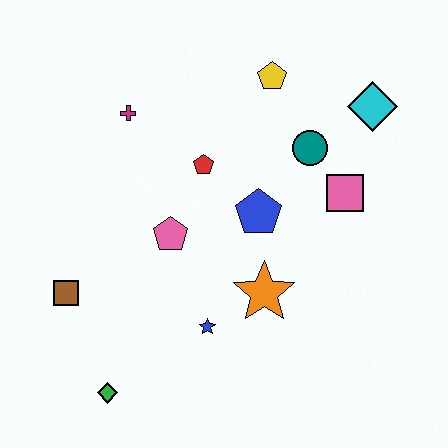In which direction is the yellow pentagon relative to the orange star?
The yellow pentagon is above the orange star.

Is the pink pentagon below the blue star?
No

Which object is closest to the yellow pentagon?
The teal circle is closest to the yellow pentagon.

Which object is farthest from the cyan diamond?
The green diamond is farthest from the cyan diamond.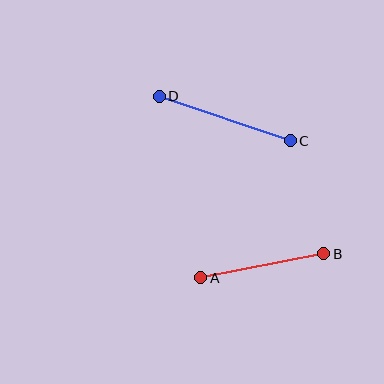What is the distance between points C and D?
The distance is approximately 138 pixels.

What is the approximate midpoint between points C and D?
The midpoint is at approximately (225, 119) pixels.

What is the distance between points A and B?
The distance is approximately 125 pixels.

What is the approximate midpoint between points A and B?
The midpoint is at approximately (262, 266) pixels.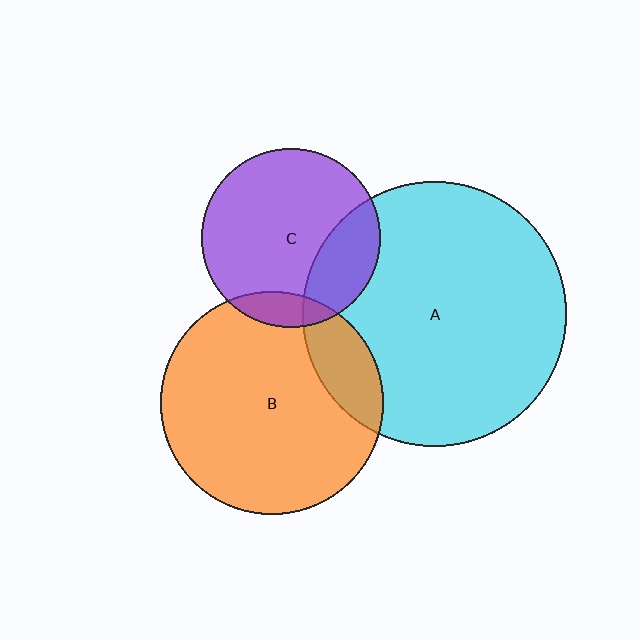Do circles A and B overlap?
Yes.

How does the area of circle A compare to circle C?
Approximately 2.2 times.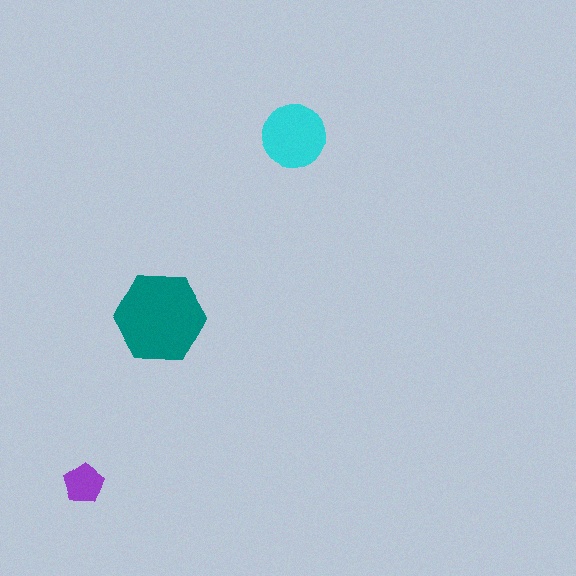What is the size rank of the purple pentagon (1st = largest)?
3rd.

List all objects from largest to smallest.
The teal hexagon, the cyan circle, the purple pentagon.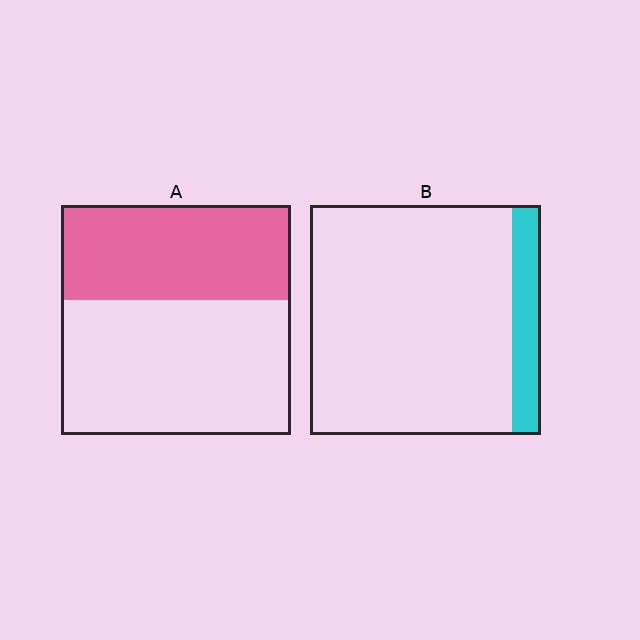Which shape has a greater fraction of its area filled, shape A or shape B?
Shape A.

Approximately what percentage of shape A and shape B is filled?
A is approximately 40% and B is approximately 15%.